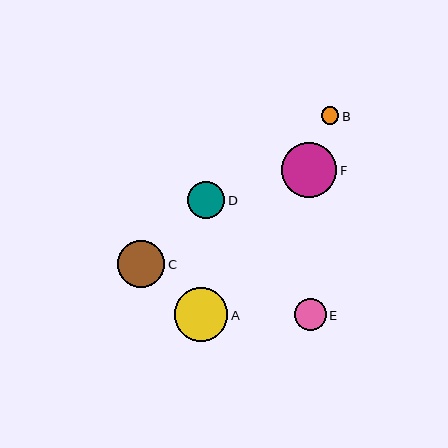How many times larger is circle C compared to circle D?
Circle C is approximately 1.3 times the size of circle D.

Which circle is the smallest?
Circle B is the smallest with a size of approximately 18 pixels.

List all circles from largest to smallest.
From largest to smallest: F, A, C, D, E, B.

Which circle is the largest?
Circle F is the largest with a size of approximately 55 pixels.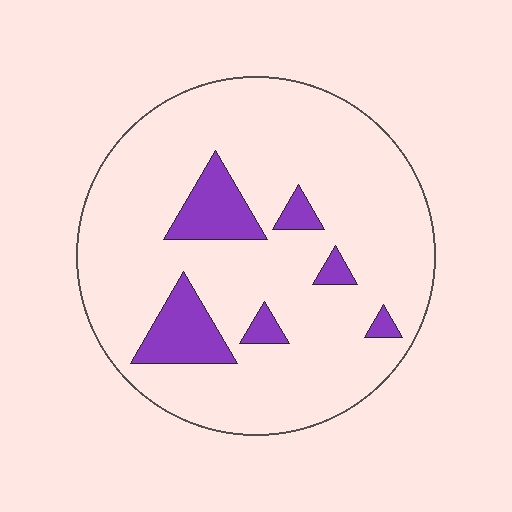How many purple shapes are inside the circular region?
6.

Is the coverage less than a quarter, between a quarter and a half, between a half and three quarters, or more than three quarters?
Less than a quarter.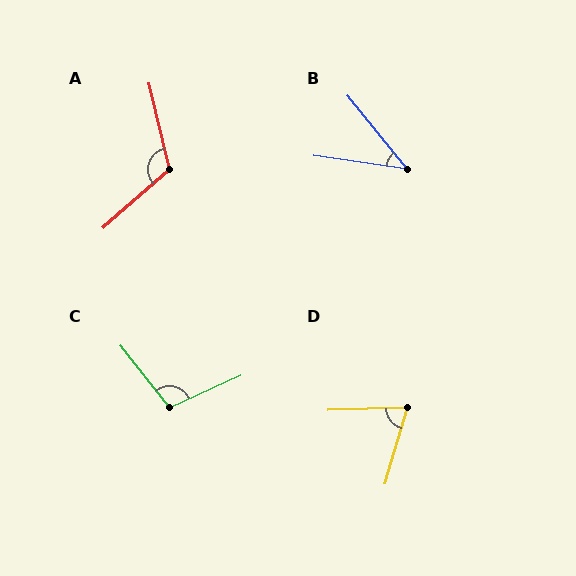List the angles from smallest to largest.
B (43°), D (72°), C (104°), A (118°).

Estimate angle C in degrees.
Approximately 104 degrees.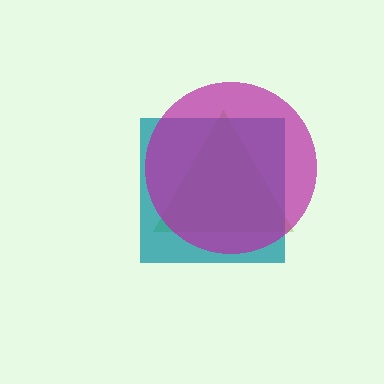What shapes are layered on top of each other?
The layered shapes are: a lime triangle, a teal square, a magenta circle.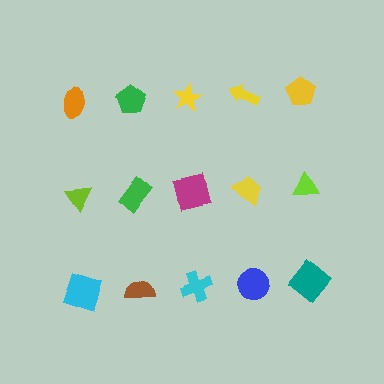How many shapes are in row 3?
5 shapes.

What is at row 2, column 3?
A magenta square.